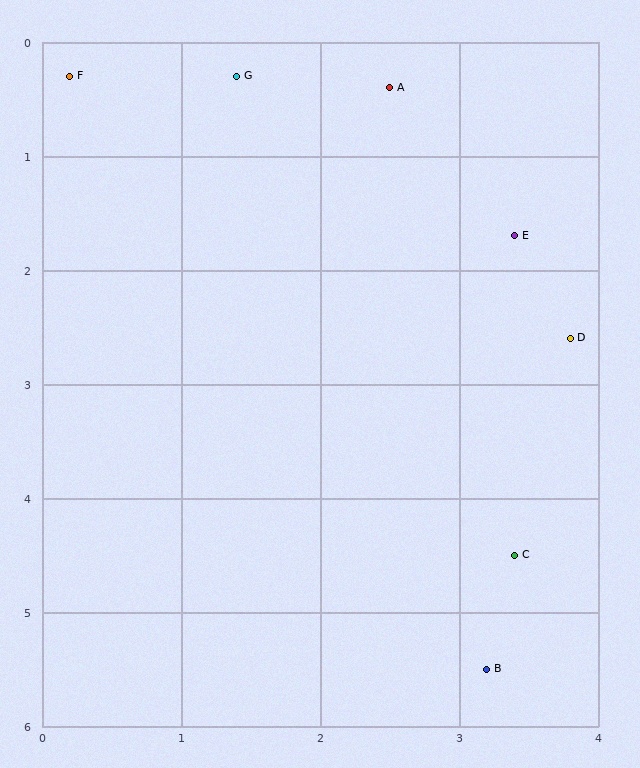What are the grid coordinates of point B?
Point B is at approximately (3.2, 5.5).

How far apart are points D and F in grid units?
Points D and F are about 4.3 grid units apart.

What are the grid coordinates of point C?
Point C is at approximately (3.4, 4.5).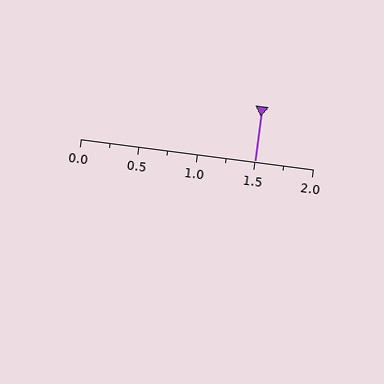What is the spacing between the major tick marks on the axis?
The major ticks are spaced 0.5 apart.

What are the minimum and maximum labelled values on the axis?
The axis runs from 0.0 to 2.0.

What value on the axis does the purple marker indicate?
The marker indicates approximately 1.5.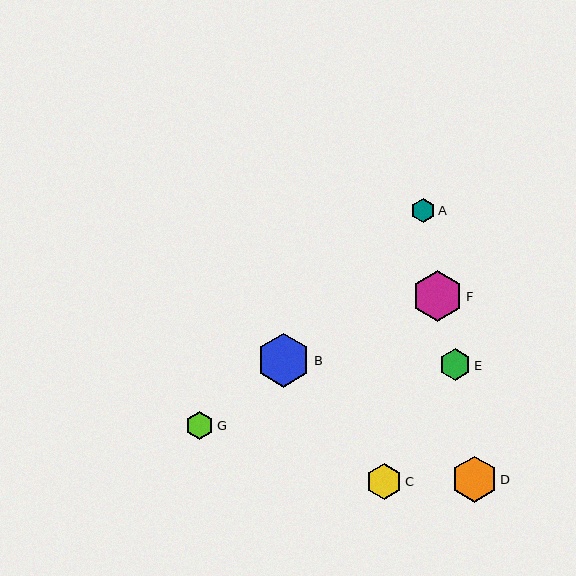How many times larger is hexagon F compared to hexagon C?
Hexagon F is approximately 1.4 times the size of hexagon C.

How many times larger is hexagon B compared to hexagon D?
Hexagon B is approximately 1.2 times the size of hexagon D.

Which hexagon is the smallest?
Hexagon A is the smallest with a size of approximately 23 pixels.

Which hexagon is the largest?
Hexagon B is the largest with a size of approximately 54 pixels.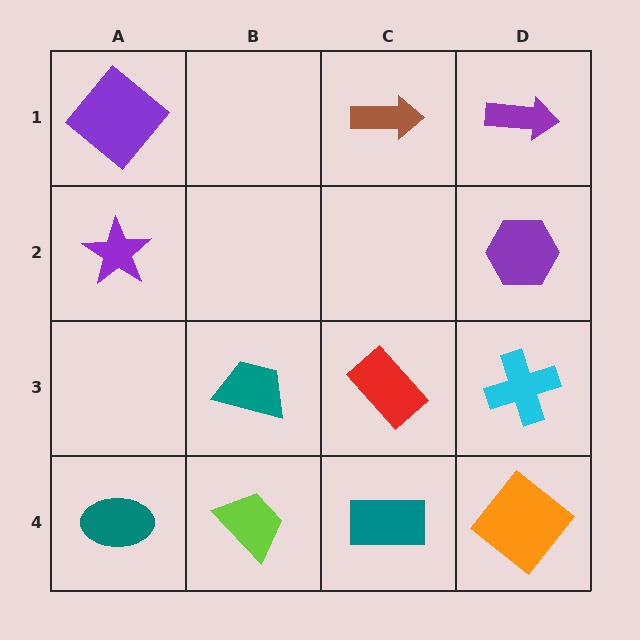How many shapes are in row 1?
3 shapes.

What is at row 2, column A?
A purple star.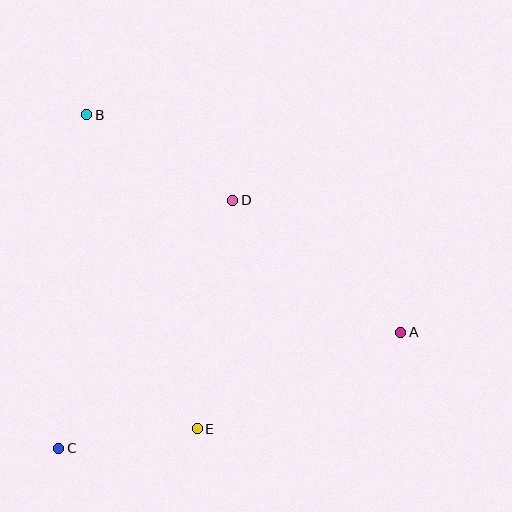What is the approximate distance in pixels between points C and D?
The distance between C and D is approximately 303 pixels.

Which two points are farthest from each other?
Points A and B are farthest from each other.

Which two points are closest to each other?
Points C and E are closest to each other.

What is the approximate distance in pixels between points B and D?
The distance between B and D is approximately 169 pixels.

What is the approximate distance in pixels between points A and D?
The distance between A and D is approximately 214 pixels.